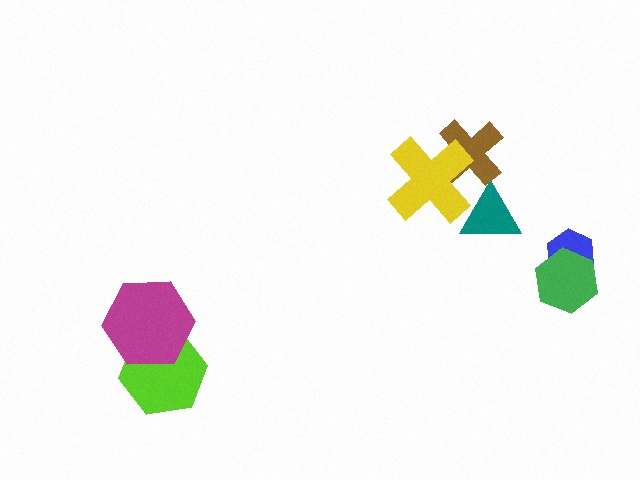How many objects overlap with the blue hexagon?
1 object overlaps with the blue hexagon.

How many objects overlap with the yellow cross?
2 objects overlap with the yellow cross.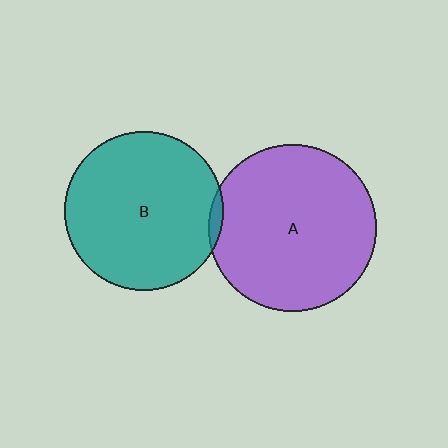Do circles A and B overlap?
Yes.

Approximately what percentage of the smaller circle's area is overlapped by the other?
Approximately 5%.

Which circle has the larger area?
Circle A (purple).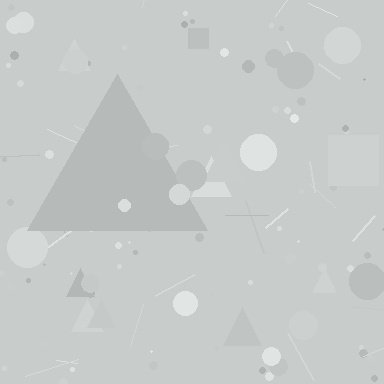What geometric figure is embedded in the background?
A triangle is embedded in the background.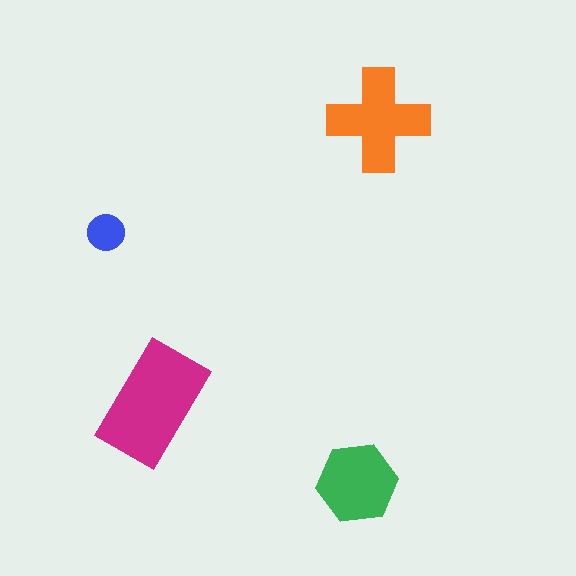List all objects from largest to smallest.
The magenta rectangle, the orange cross, the green hexagon, the blue circle.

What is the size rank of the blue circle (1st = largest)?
4th.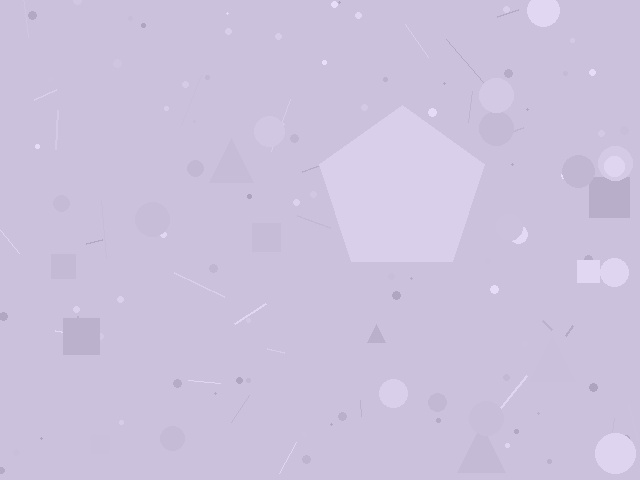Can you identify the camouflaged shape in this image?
The camouflaged shape is a pentagon.